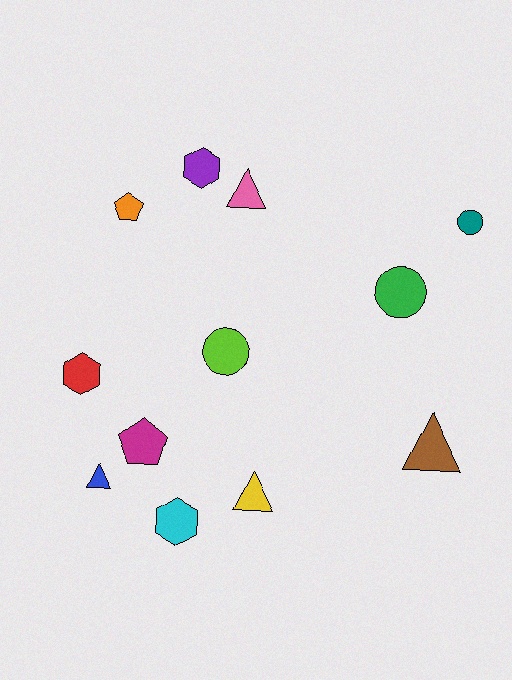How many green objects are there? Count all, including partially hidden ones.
There is 1 green object.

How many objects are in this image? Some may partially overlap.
There are 12 objects.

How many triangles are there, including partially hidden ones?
There are 4 triangles.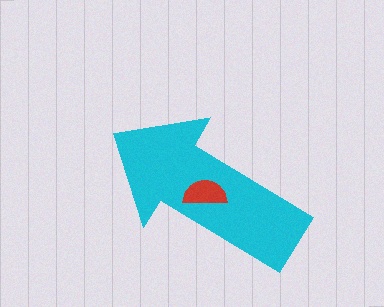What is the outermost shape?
The cyan arrow.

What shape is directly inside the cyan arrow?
The red semicircle.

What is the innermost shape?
The red semicircle.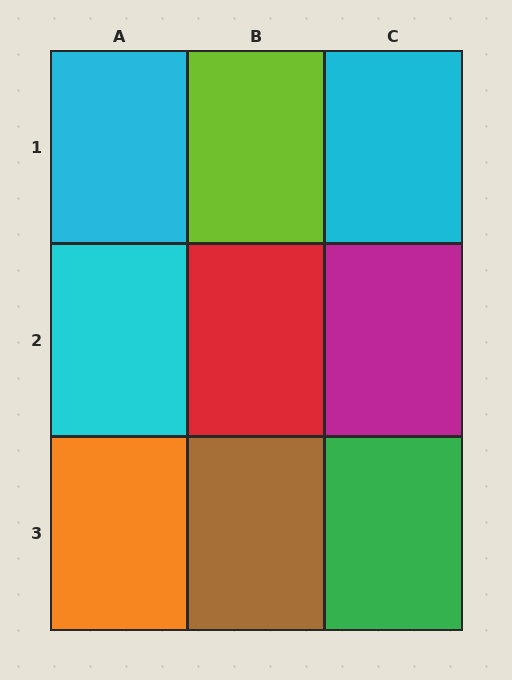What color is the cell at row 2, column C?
Magenta.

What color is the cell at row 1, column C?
Cyan.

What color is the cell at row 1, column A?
Cyan.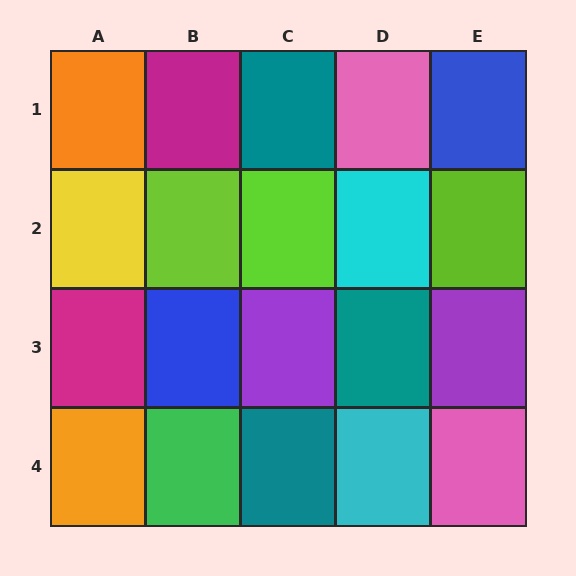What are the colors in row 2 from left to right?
Yellow, lime, lime, cyan, lime.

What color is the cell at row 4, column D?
Cyan.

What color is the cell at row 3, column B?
Blue.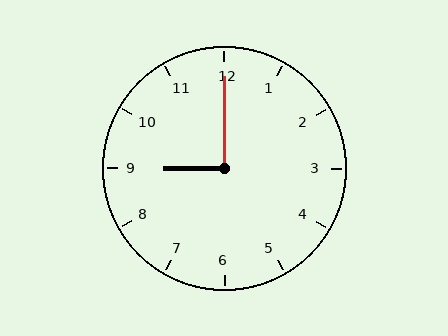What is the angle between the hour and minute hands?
Approximately 90 degrees.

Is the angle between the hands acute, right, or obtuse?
It is right.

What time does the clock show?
9:00.